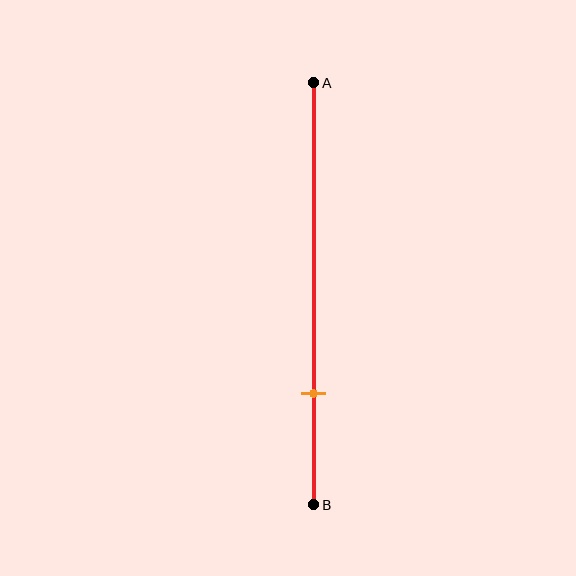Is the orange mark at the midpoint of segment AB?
No, the mark is at about 75% from A, not at the 50% midpoint.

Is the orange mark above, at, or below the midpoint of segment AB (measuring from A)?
The orange mark is below the midpoint of segment AB.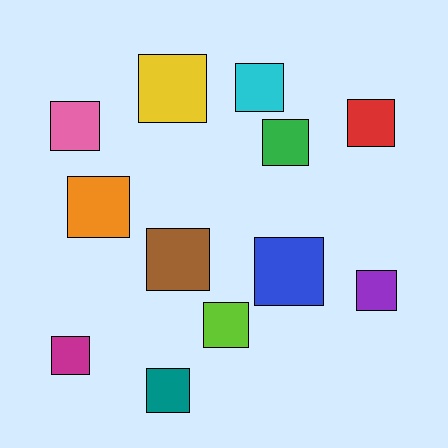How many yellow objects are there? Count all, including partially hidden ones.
There is 1 yellow object.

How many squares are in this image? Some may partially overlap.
There are 12 squares.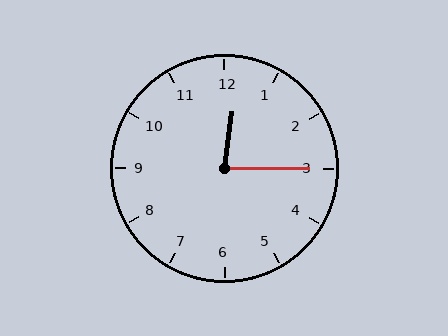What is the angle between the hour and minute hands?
Approximately 82 degrees.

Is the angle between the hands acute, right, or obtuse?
It is acute.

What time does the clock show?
12:15.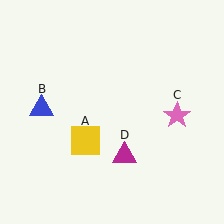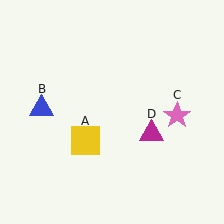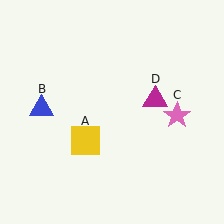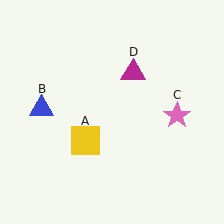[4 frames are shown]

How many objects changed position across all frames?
1 object changed position: magenta triangle (object D).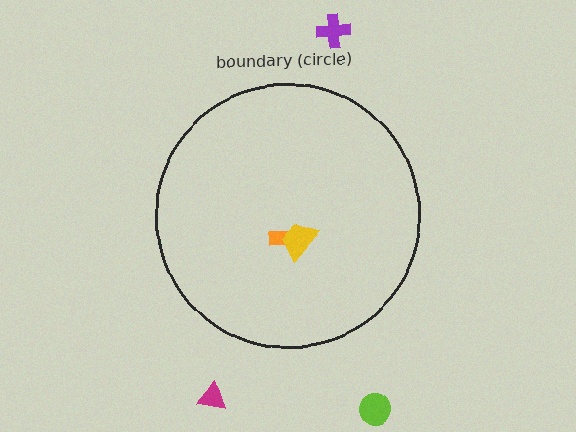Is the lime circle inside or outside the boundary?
Outside.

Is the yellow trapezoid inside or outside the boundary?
Inside.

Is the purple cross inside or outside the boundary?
Outside.